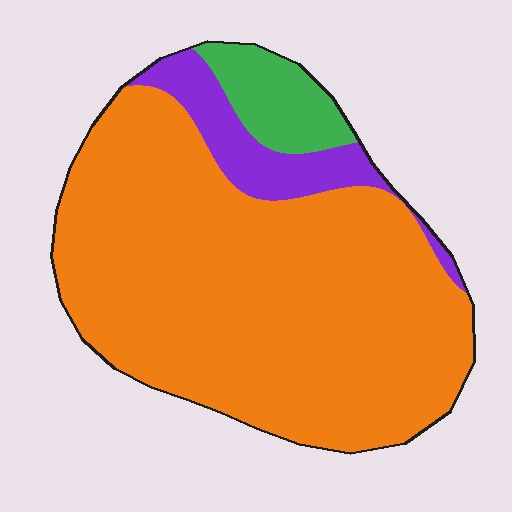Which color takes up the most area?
Orange, at roughly 80%.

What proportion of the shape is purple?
Purple takes up about one tenth (1/10) of the shape.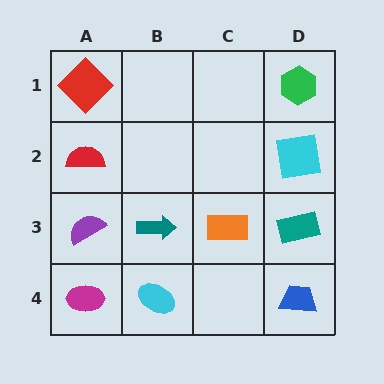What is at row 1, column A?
A red diamond.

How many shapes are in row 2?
2 shapes.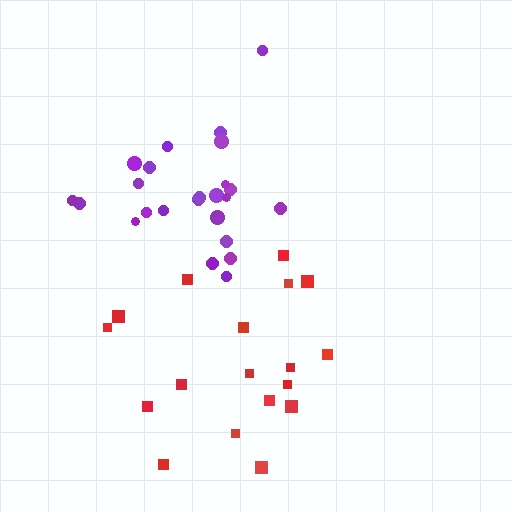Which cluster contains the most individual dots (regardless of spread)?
Purple (24).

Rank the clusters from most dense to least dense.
purple, red.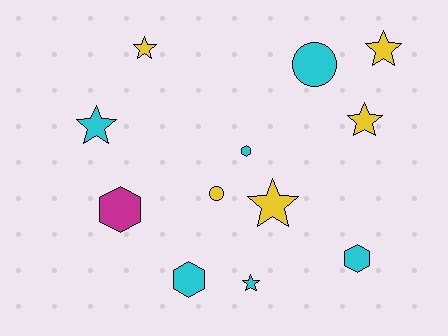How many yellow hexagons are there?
There are no yellow hexagons.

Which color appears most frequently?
Cyan, with 6 objects.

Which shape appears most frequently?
Star, with 6 objects.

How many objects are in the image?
There are 12 objects.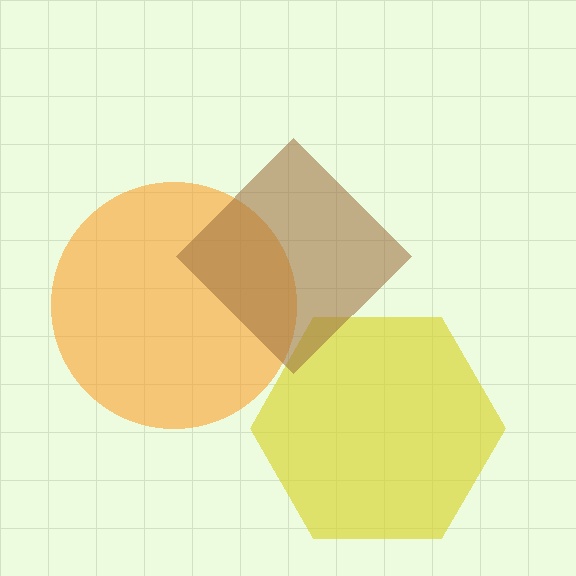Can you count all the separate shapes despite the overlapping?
Yes, there are 3 separate shapes.